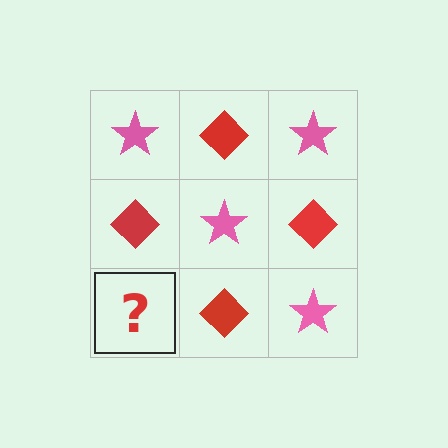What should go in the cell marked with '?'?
The missing cell should contain a pink star.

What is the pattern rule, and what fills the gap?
The rule is that it alternates pink star and red diamond in a checkerboard pattern. The gap should be filled with a pink star.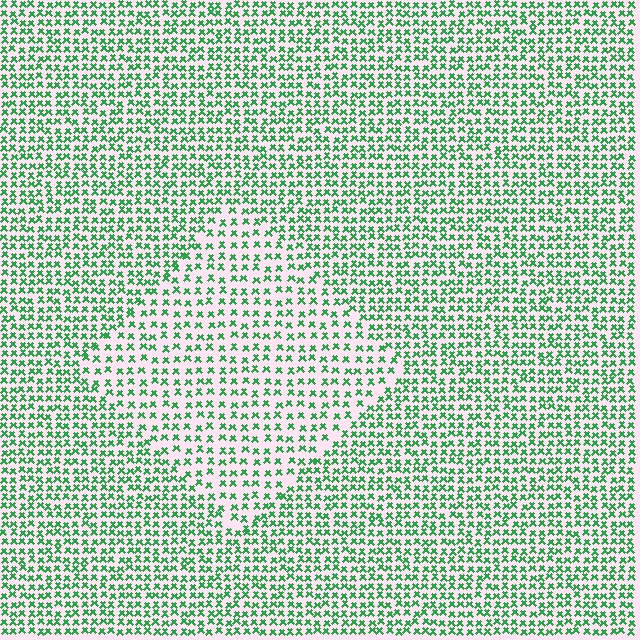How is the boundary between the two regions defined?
The boundary is defined by a change in element density (approximately 1.6x ratio). All elements are the same color, size, and shape.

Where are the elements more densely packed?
The elements are more densely packed outside the diamond boundary.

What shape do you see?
I see a diamond.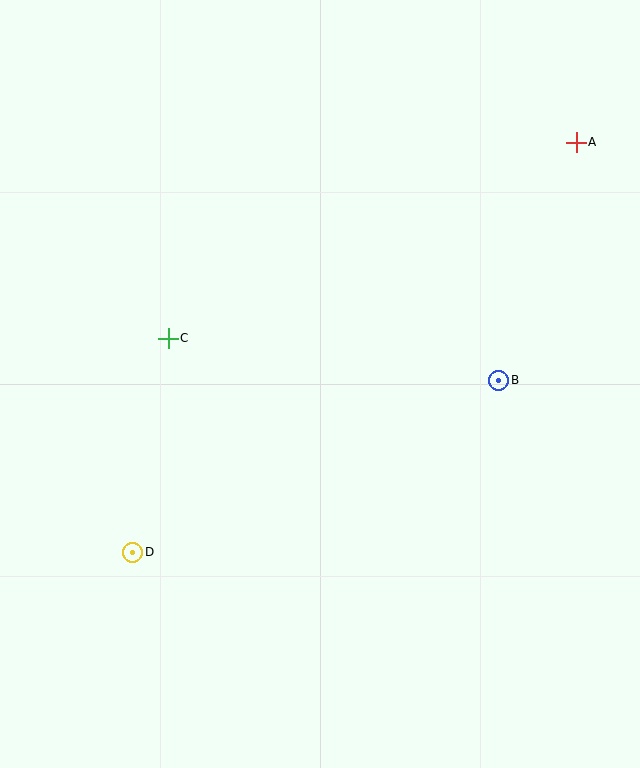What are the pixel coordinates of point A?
Point A is at (576, 142).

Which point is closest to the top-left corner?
Point C is closest to the top-left corner.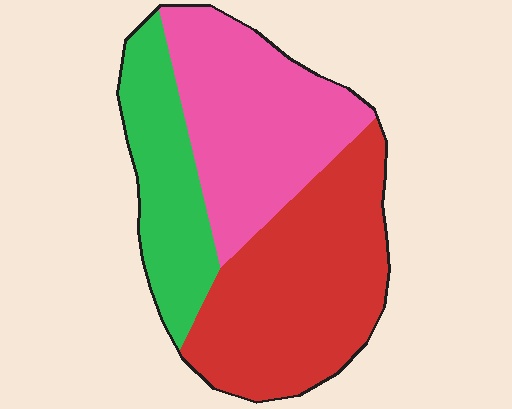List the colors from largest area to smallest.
From largest to smallest: red, pink, green.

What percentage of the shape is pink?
Pink takes up about one third (1/3) of the shape.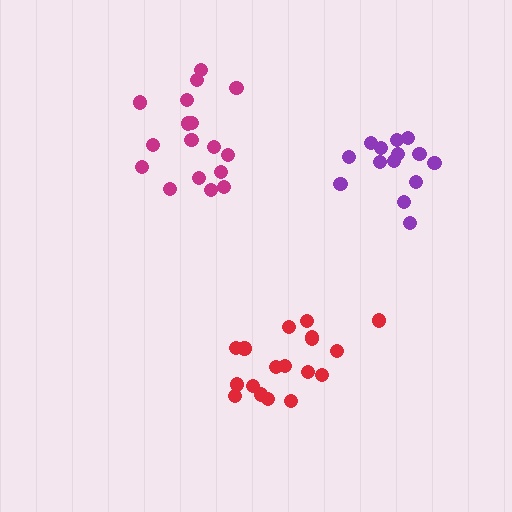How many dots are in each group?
Group 1: 14 dots, Group 2: 18 dots, Group 3: 17 dots (49 total).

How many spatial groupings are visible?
There are 3 spatial groupings.